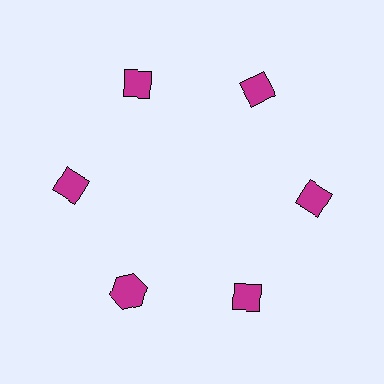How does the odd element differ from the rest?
It has a different shape: hexagon instead of diamond.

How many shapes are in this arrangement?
There are 6 shapes arranged in a ring pattern.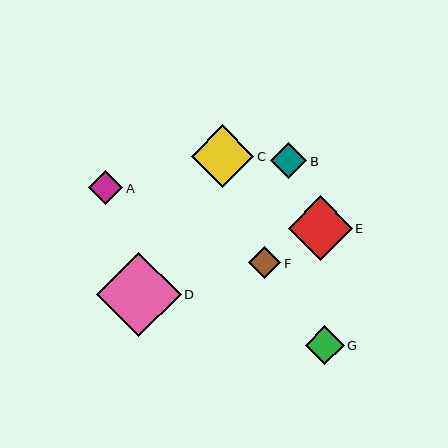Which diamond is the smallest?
Diamond F is the smallest with a size of approximately 32 pixels.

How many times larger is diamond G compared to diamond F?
Diamond G is approximately 1.2 times the size of diamond F.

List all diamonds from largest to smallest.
From largest to smallest: D, E, C, G, B, A, F.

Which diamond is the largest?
Diamond D is the largest with a size of approximately 84 pixels.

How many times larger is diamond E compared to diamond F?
Diamond E is approximately 2.0 times the size of diamond F.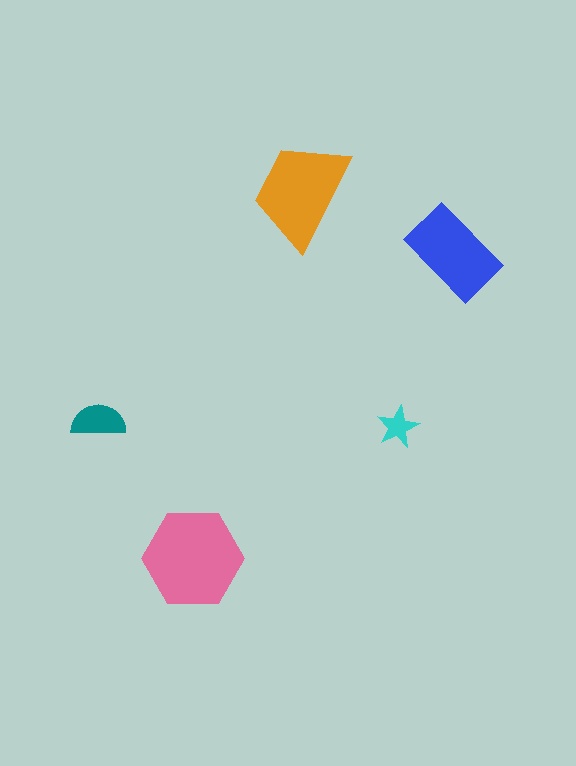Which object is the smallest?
The cyan star.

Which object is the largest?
The pink hexagon.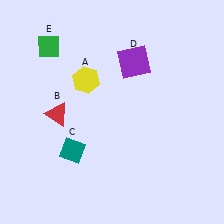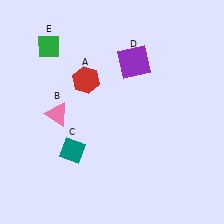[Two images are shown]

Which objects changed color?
A changed from yellow to red. B changed from red to pink.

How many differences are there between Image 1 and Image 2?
There are 2 differences between the two images.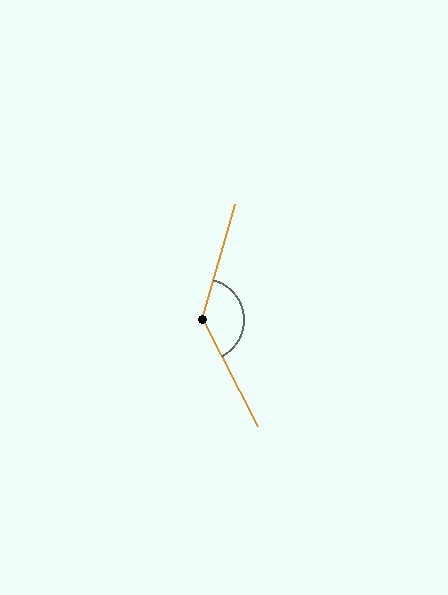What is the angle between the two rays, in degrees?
Approximately 137 degrees.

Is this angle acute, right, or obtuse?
It is obtuse.